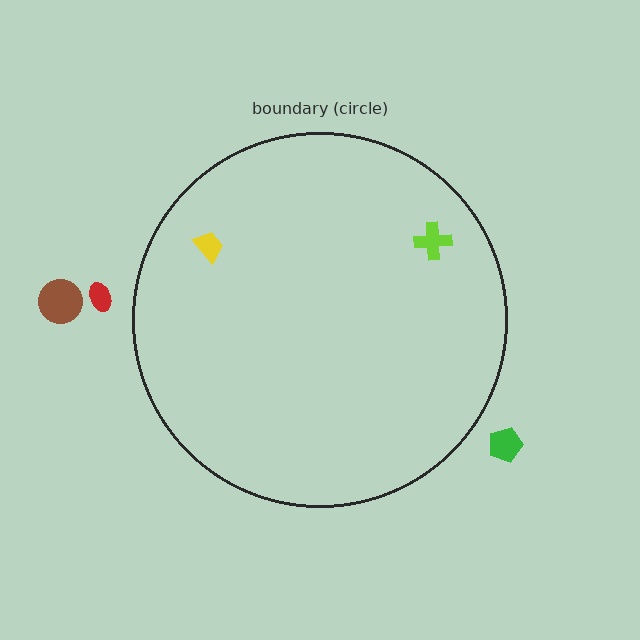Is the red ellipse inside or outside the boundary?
Outside.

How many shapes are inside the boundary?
2 inside, 3 outside.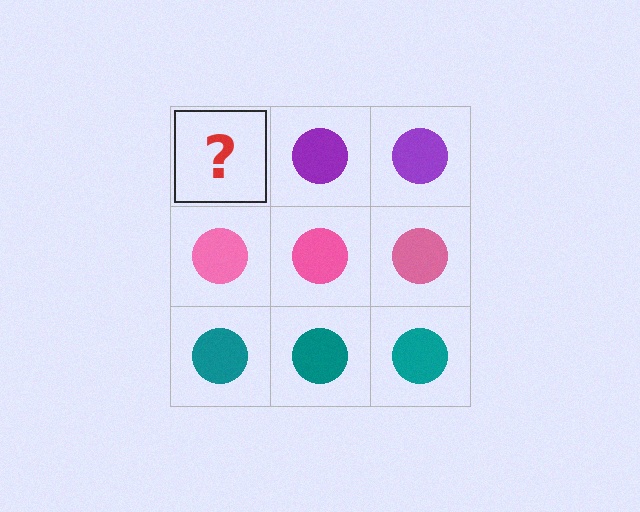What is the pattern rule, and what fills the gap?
The rule is that each row has a consistent color. The gap should be filled with a purple circle.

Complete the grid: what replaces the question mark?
The question mark should be replaced with a purple circle.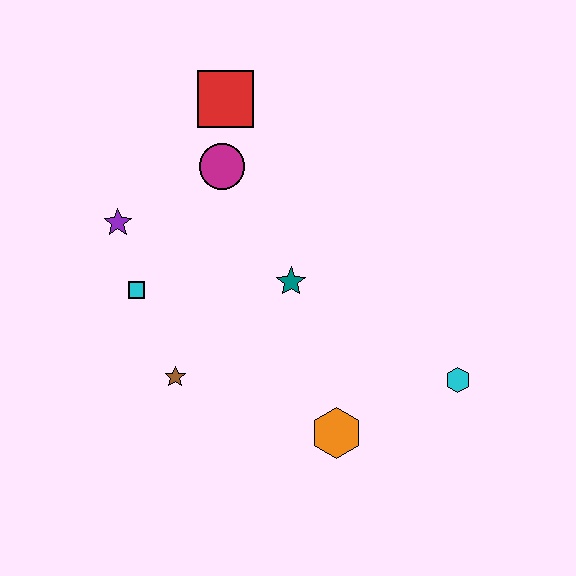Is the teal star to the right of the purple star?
Yes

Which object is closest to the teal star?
The magenta circle is closest to the teal star.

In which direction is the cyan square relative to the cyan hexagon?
The cyan square is to the left of the cyan hexagon.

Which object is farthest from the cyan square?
The cyan hexagon is farthest from the cyan square.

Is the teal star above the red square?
No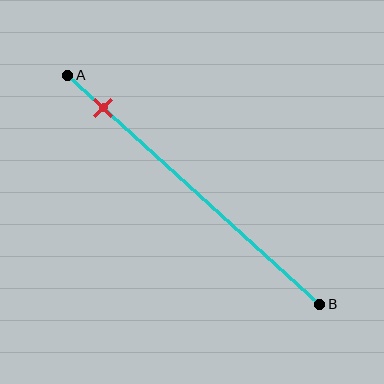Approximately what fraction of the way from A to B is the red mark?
The red mark is approximately 15% of the way from A to B.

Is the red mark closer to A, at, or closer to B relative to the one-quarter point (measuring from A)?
The red mark is closer to point A than the one-quarter point of segment AB.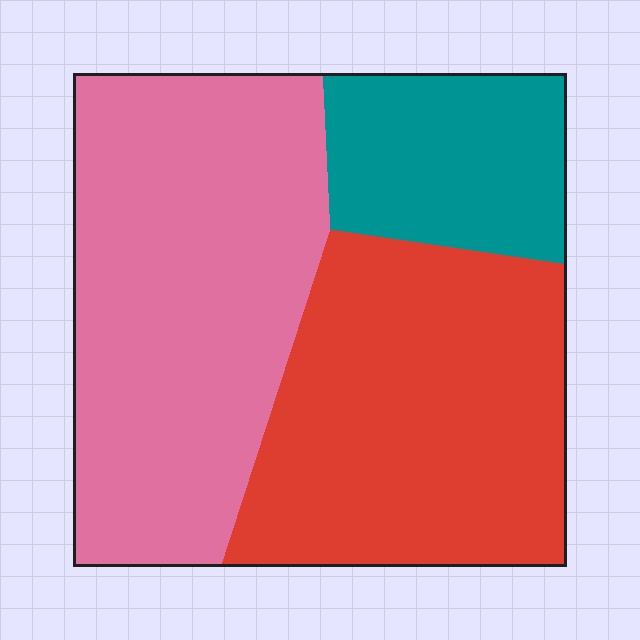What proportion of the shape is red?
Red takes up between a quarter and a half of the shape.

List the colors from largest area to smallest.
From largest to smallest: pink, red, teal.